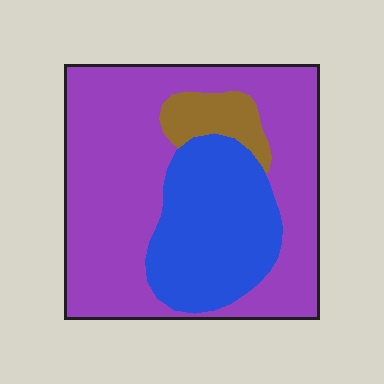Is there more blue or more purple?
Purple.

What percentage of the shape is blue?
Blue takes up about one quarter (1/4) of the shape.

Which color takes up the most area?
Purple, at roughly 65%.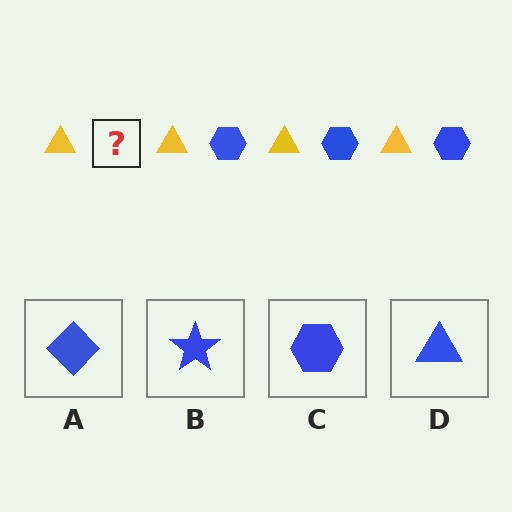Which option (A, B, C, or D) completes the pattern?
C.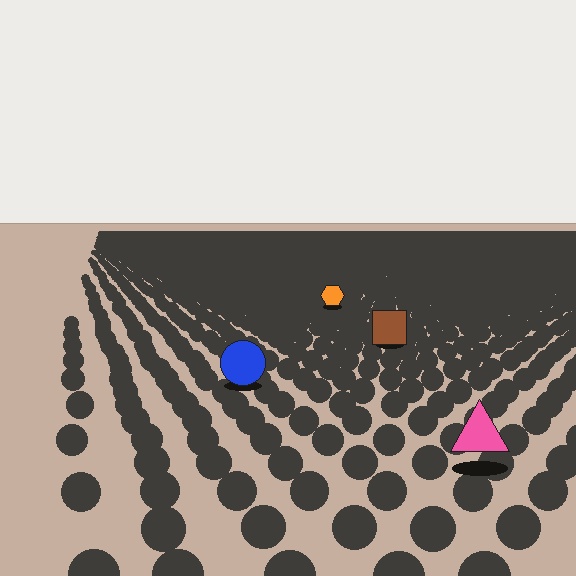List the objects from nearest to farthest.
From nearest to farthest: the pink triangle, the blue circle, the brown square, the orange hexagon.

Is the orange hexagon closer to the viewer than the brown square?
No. The brown square is closer — you can tell from the texture gradient: the ground texture is coarser near it.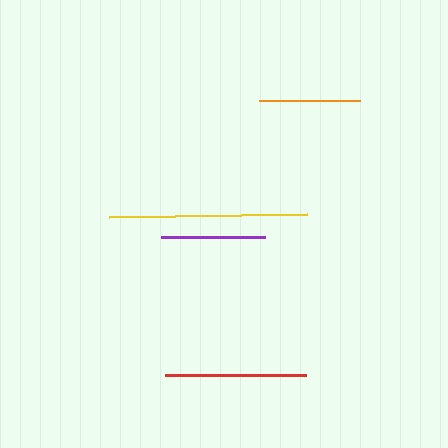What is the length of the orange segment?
The orange segment is approximately 101 pixels long.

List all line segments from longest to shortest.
From longest to shortest: yellow, red, purple, orange.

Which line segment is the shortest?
The orange line is the shortest at approximately 101 pixels.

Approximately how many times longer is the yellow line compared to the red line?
The yellow line is approximately 1.4 times the length of the red line.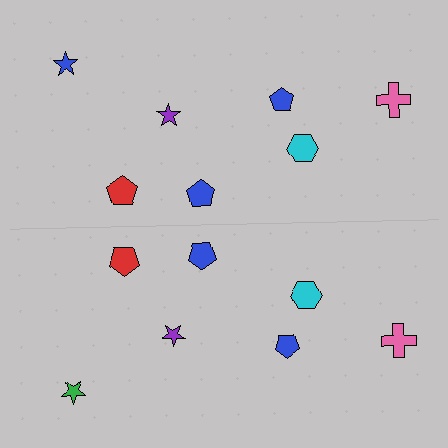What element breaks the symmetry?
The green star on the bottom side breaks the symmetry — its mirror counterpart is blue.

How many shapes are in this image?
There are 14 shapes in this image.